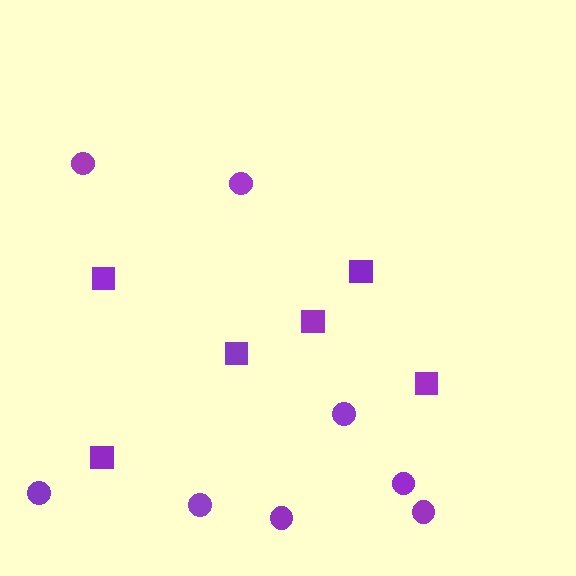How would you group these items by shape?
There are 2 groups: one group of circles (8) and one group of squares (6).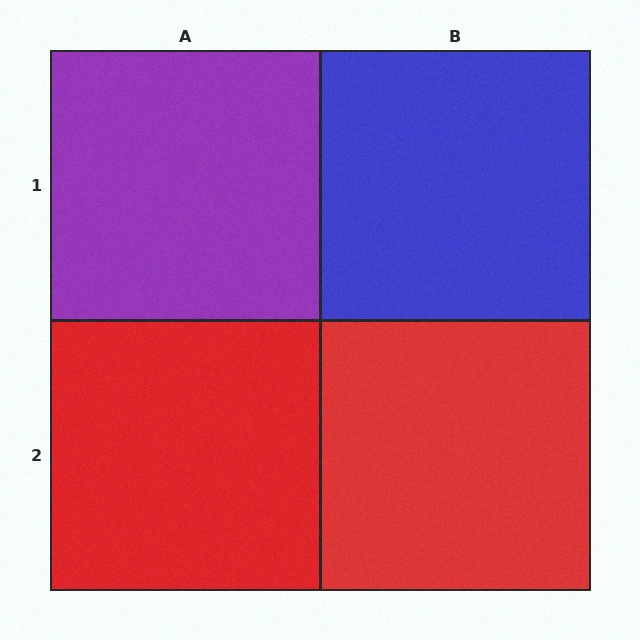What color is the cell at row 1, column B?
Blue.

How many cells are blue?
1 cell is blue.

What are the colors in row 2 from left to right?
Red, red.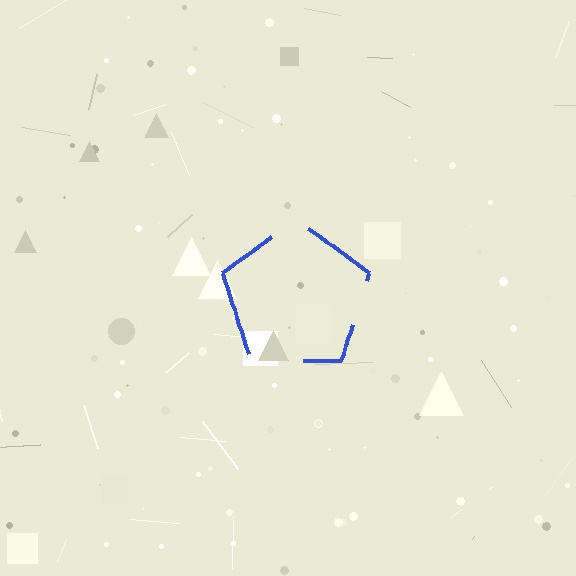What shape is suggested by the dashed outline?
The dashed outline suggests a pentagon.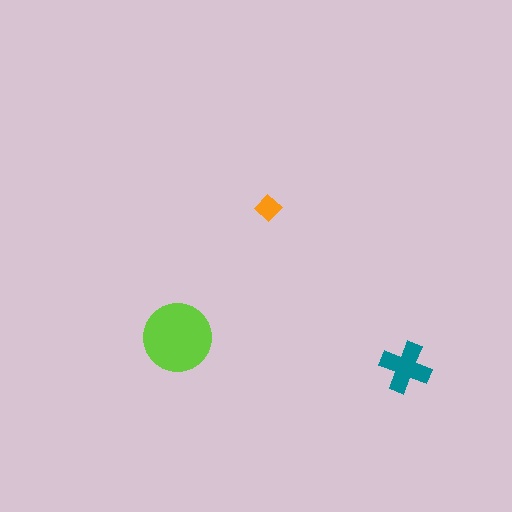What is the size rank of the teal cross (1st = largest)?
2nd.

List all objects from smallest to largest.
The orange diamond, the teal cross, the lime circle.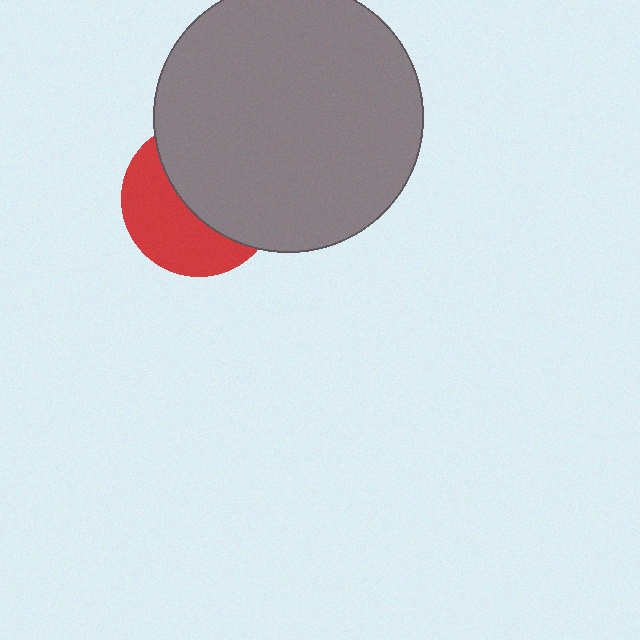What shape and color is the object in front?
The object in front is a gray circle.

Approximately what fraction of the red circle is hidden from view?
Roughly 55% of the red circle is hidden behind the gray circle.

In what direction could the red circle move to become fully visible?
The red circle could move toward the lower-left. That would shift it out from behind the gray circle entirely.